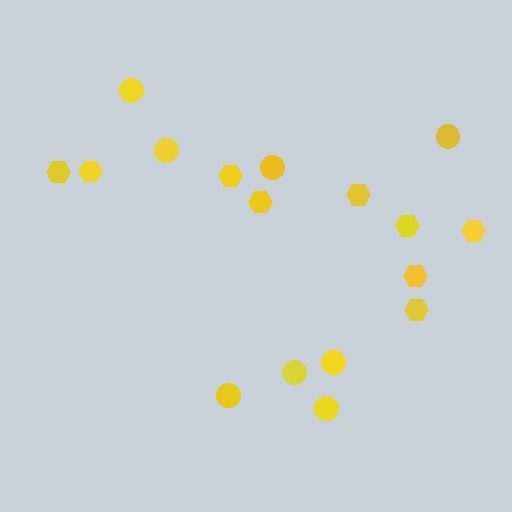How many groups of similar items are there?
There are 2 groups: one group of hexagons (9) and one group of circles (8).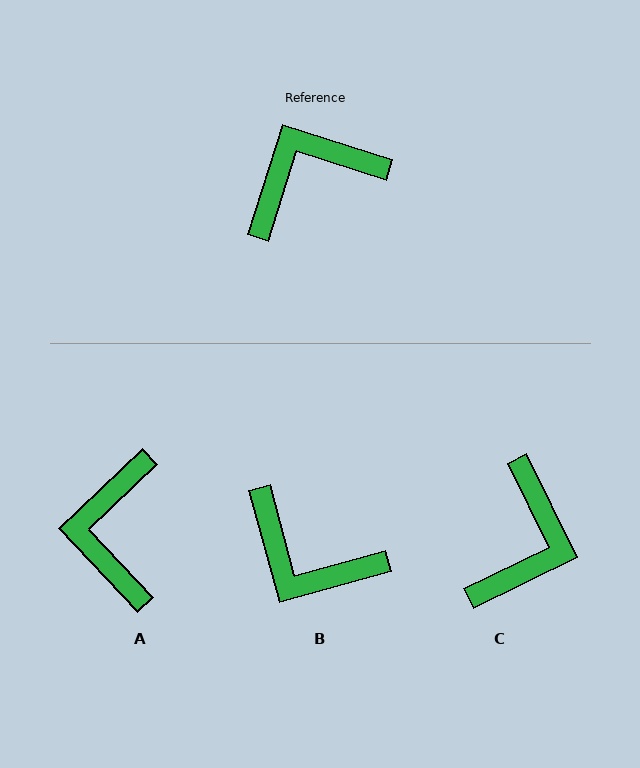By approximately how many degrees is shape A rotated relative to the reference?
Approximately 61 degrees counter-clockwise.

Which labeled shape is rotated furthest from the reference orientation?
C, about 137 degrees away.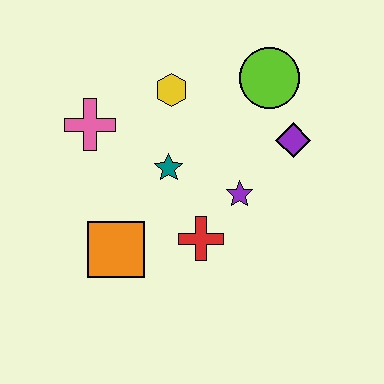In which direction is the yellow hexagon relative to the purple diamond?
The yellow hexagon is to the left of the purple diamond.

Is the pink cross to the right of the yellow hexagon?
No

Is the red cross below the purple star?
Yes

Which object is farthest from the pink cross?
The purple diamond is farthest from the pink cross.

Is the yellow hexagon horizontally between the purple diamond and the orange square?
Yes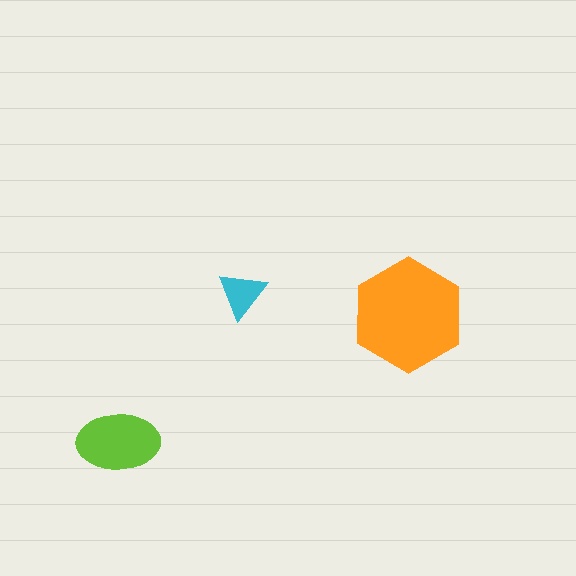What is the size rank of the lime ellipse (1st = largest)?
2nd.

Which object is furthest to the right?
The orange hexagon is rightmost.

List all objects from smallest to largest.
The cyan triangle, the lime ellipse, the orange hexagon.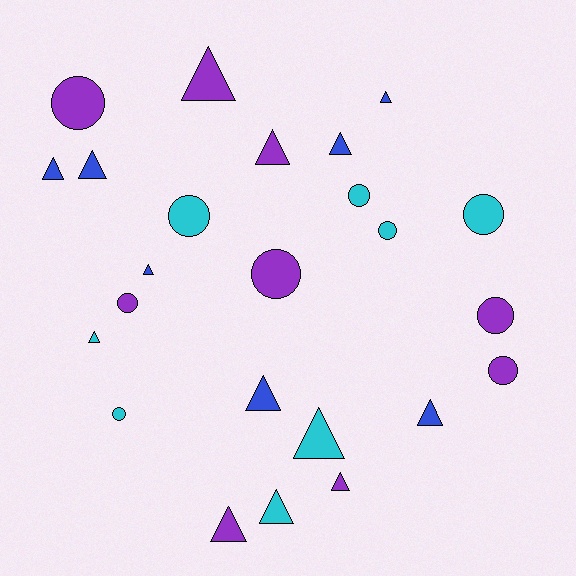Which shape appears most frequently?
Triangle, with 14 objects.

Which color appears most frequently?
Purple, with 9 objects.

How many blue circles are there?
There are no blue circles.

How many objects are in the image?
There are 24 objects.